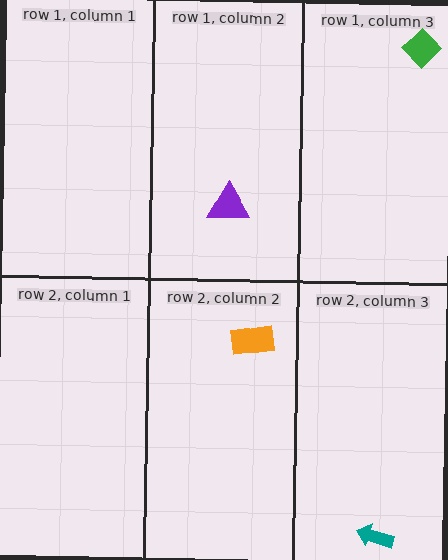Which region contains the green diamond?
The row 1, column 3 region.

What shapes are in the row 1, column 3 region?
The green diamond.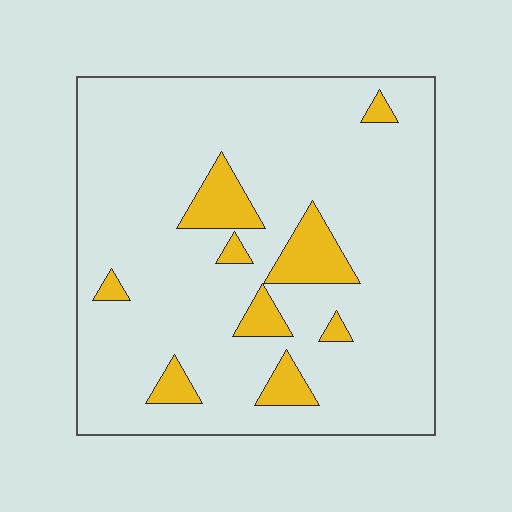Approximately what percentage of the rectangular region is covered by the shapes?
Approximately 10%.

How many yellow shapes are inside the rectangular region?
9.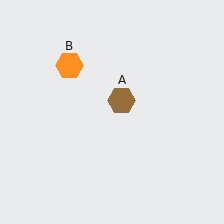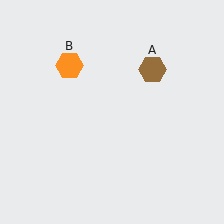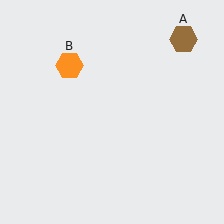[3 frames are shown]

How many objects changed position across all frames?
1 object changed position: brown hexagon (object A).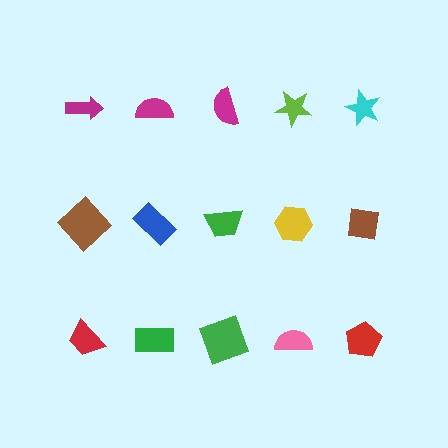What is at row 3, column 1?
A red trapezoid.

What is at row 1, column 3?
A magenta semicircle.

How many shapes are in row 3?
5 shapes.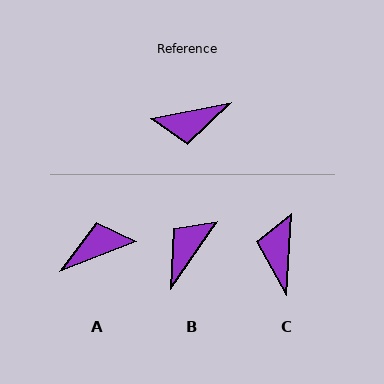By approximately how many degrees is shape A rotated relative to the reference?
Approximately 170 degrees clockwise.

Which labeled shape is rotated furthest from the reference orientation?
A, about 170 degrees away.